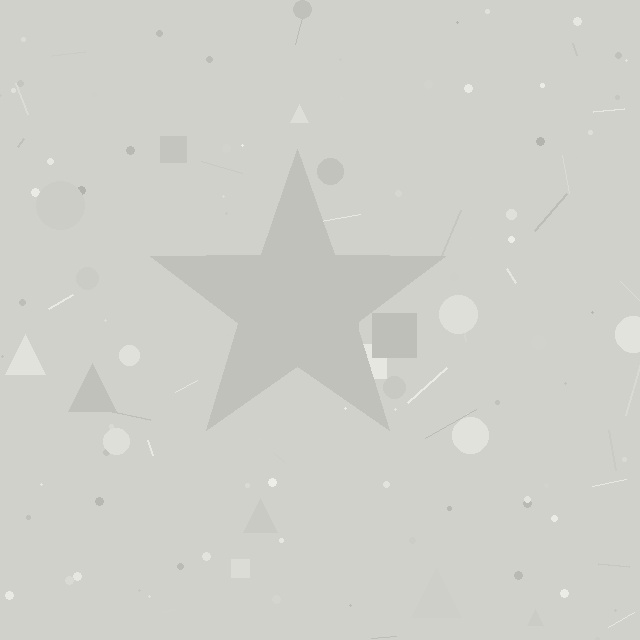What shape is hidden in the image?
A star is hidden in the image.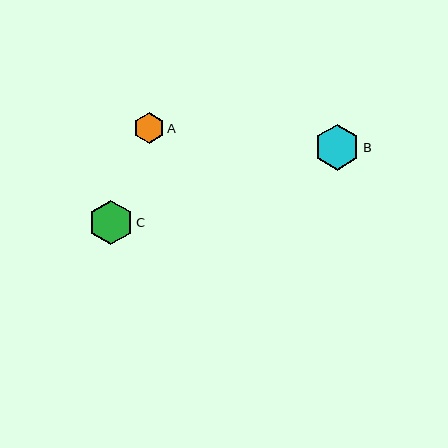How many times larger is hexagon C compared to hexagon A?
Hexagon C is approximately 1.4 times the size of hexagon A.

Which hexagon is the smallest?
Hexagon A is the smallest with a size of approximately 31 pixels.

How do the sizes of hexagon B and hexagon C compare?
Hexagon B and hexagon C are approximately the same size.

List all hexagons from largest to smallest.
From largest to smallest: B, C, A.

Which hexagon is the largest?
Hexagon B is the largest with a size of approximately 46 pixels.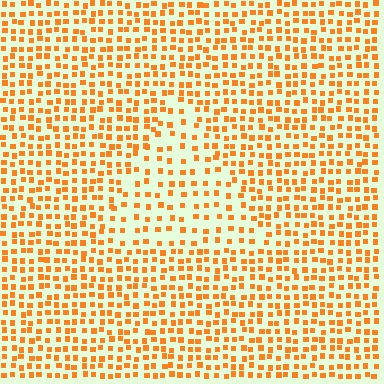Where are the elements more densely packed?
The elements are more densely packed outside the triangle boundary.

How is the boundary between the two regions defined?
The boundary is defined by a change in element density (approximately 1.8x ratio). All elements are the same color, size, and shape.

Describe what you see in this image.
The image contains small orange elements arranged at two different densities. A triangle-shaped region is visible where the elements are less densely packed than the surrounding area.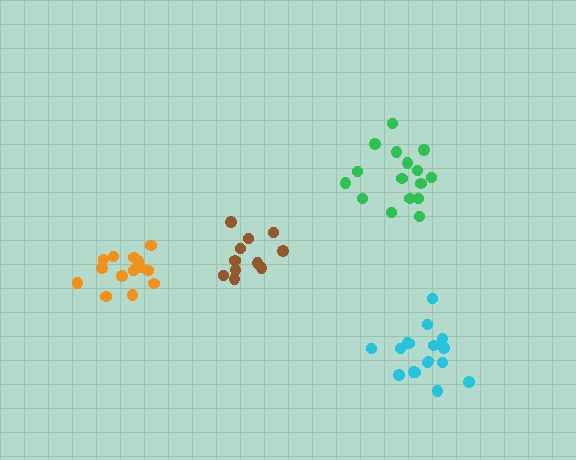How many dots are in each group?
Group 1: 11 dots, Group 2: 16 dots, Group 3: 17 dots, Group 4: 14 dots (58 total).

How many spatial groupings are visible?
There are 4 spatial groupings.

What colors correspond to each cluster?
The clusters are colored: brown, green, cyan, orange.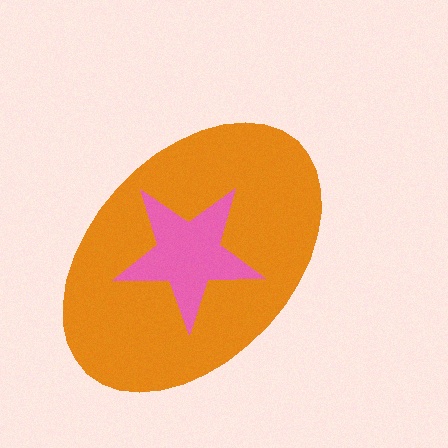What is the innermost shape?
The pink star.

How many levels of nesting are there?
2.